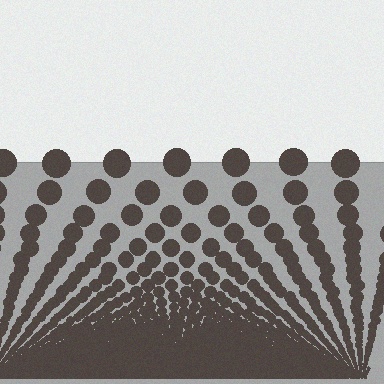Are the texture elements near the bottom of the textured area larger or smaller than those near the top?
Smaller. The gradient is inverted — elements near the bottom are smaller and denser.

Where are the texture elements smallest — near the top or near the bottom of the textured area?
Near the bottom.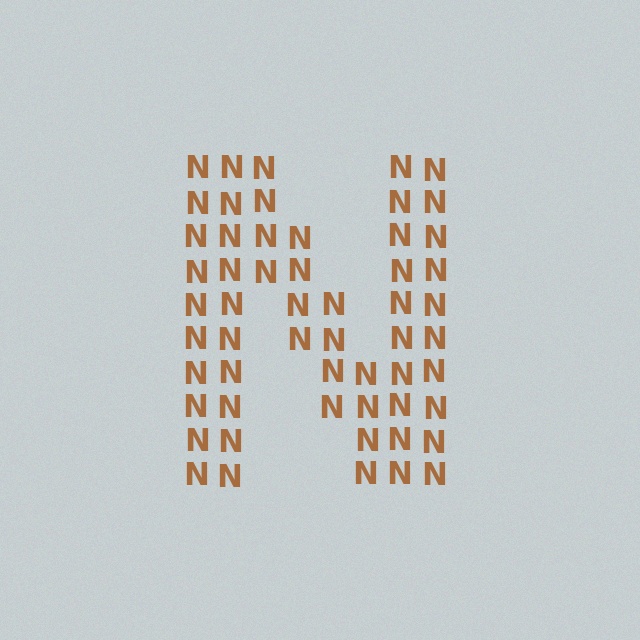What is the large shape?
The large shape is the letter N.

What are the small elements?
The small elements are letter N's.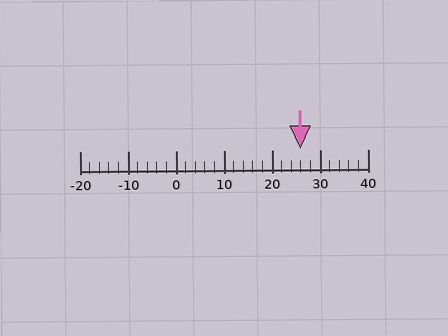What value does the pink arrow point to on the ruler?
The pink arrow points to approximately 26.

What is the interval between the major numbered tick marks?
The major tick marks are spaced 10 units apart.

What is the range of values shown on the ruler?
The ruler shows values from -20 to 40.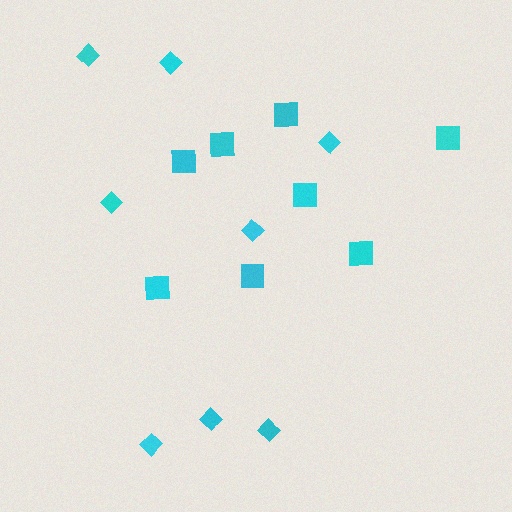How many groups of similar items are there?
There are 2 groups: one group of diamonds (8) and one group of squares (8).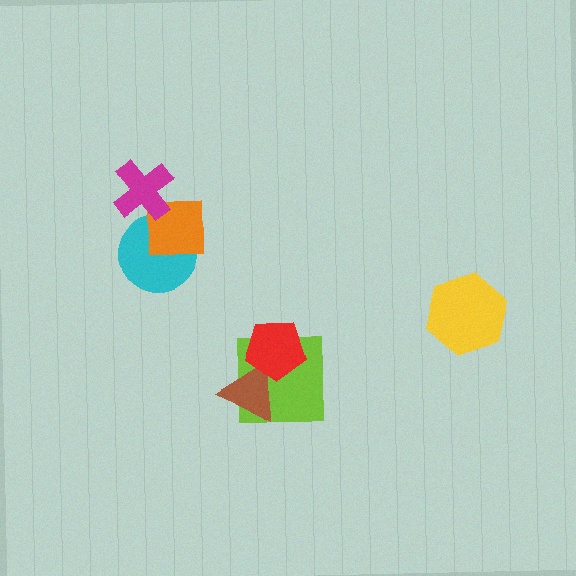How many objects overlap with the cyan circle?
1 object overlaps with the cyan circle.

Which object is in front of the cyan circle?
The orange square is in front of the cyan circle.